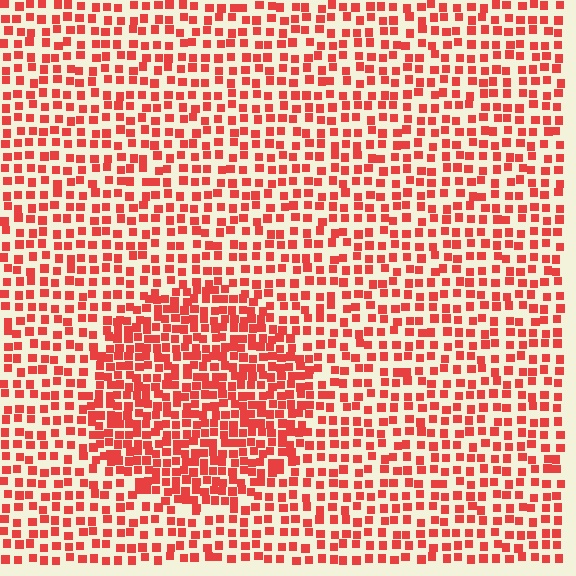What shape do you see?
I see a circle.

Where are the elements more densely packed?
The elements are more densely packed inside the circle boundary.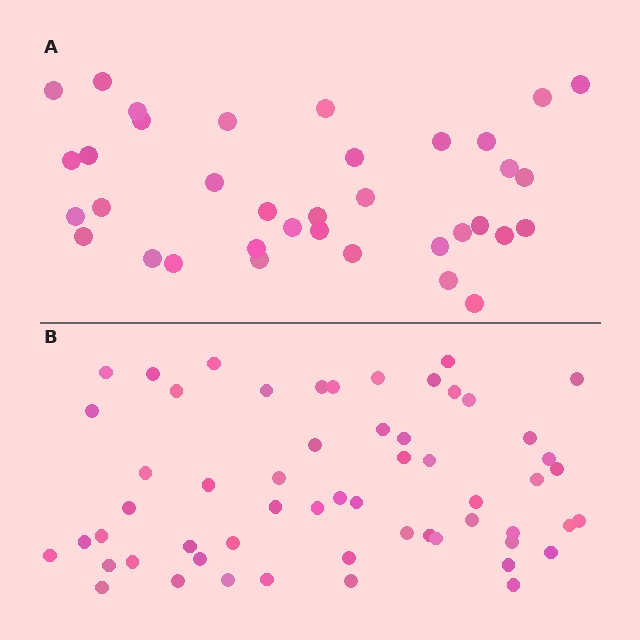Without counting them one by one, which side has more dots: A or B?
Region B (the bottom region) has more dots.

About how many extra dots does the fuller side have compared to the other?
Region B has approximately 20 more dots than region A.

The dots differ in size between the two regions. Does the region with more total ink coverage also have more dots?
No. Region A has more total ink coverage because its dots are larger, but region B actually contains more individual dots. Total area can be misleading — the number of items is what matters here.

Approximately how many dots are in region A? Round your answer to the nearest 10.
About 40 dots. (The exact count is 36, which rounds to 40.)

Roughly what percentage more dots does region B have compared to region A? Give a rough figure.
About 60% more.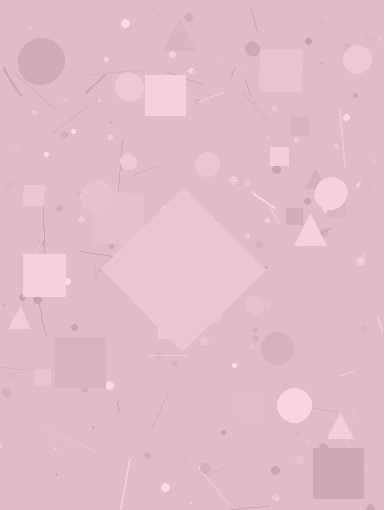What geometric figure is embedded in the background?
A diamond is embedded in the background.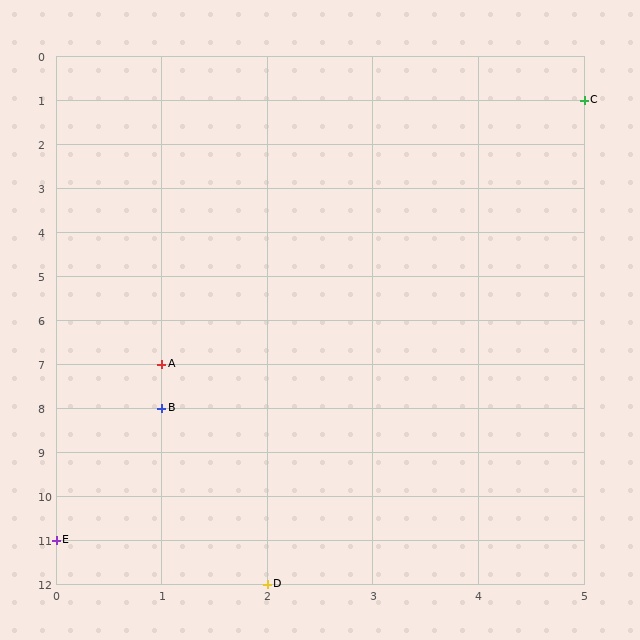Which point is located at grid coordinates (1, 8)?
Point B is at (1, 8).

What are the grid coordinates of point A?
Point A is at grid coordinates (1, 7).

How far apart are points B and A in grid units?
Points B and A are 1 row apart.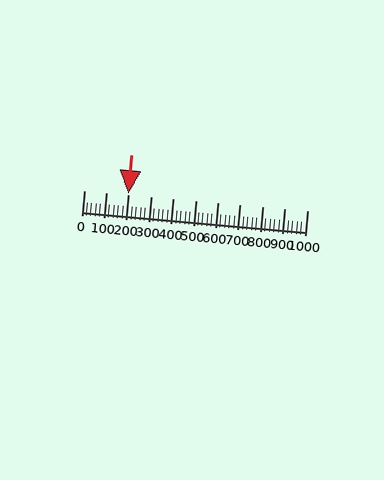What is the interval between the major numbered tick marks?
The major tick marks are spaced 100 units apart.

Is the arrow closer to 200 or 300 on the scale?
The arrow is closer to 200.